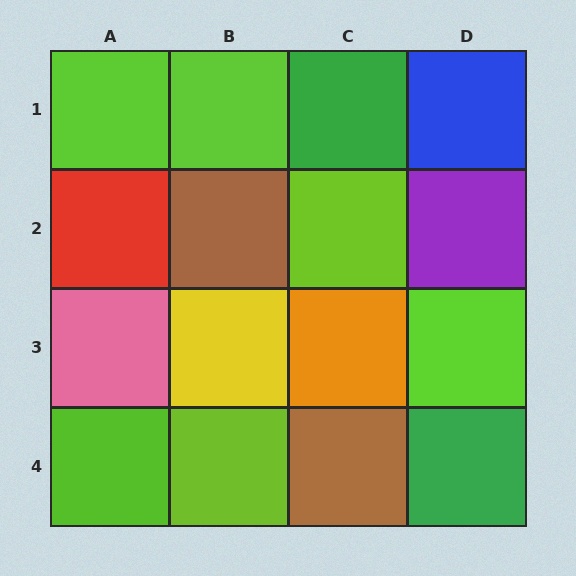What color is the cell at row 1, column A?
Lime.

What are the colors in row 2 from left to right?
Red, brown, lime, purple.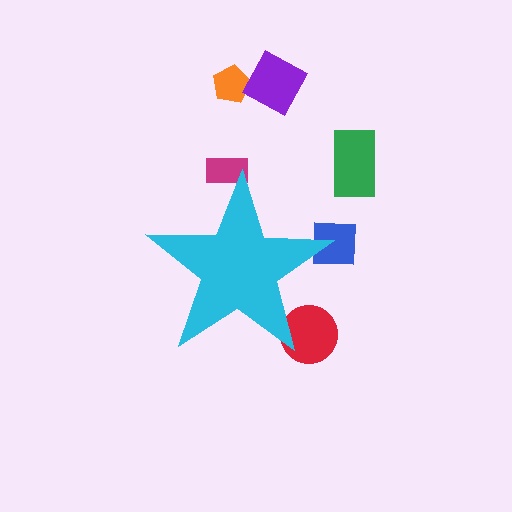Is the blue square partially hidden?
Yes, the blue square is partially hidden behind the cyan star.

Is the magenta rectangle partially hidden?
Yes, the magenta rectangle is partially hidden behind the cyan star.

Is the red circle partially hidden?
Yes, the red circle is partially hidden behind the cyan star.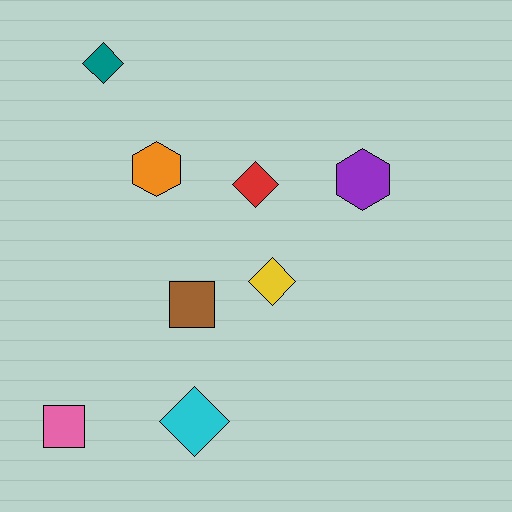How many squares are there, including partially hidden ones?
There are 2 squares.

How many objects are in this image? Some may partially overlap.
There are 8 objects.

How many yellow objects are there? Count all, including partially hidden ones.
There is 1 yellow object.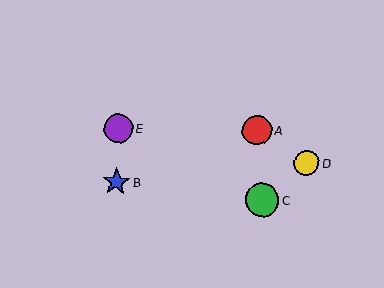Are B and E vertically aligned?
Yes, both are at x≈116.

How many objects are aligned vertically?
2 objects (B, E) are aligned vertically.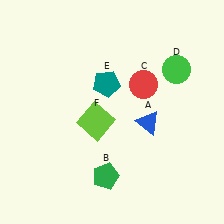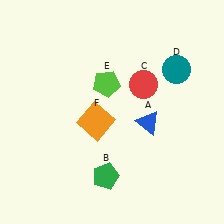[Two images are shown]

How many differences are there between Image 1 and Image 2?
There are 3 differences between the two images.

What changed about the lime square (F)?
In Image 1, F is lime. In Image 2, it changed to orange.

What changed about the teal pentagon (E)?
In Image 1, E is teal. In Image 2, it changed to lime.